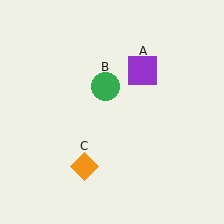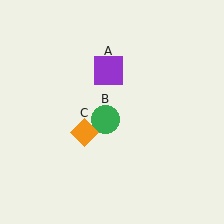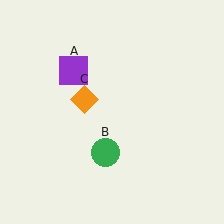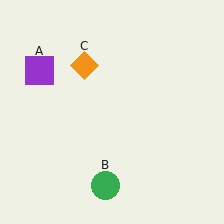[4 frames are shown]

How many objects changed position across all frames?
3 objects changed position: purple square (object A), green circle (object B), orange diamond (object C).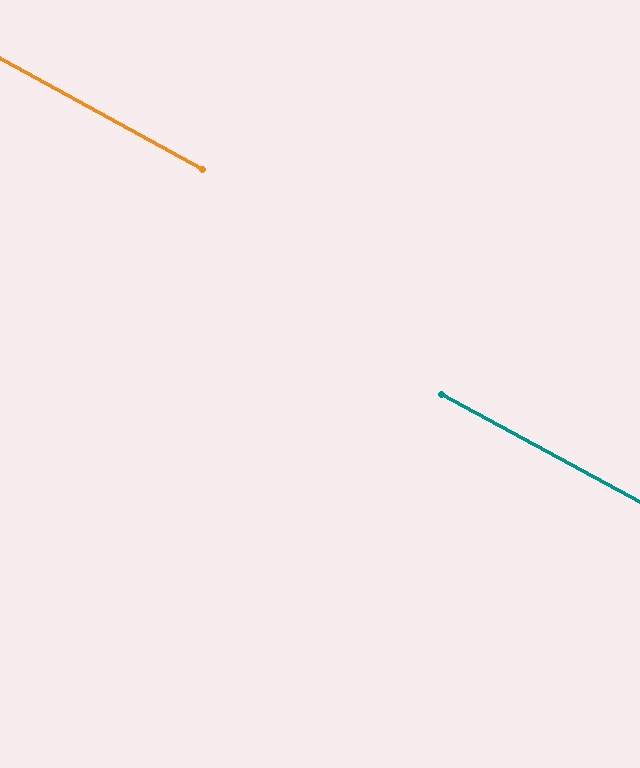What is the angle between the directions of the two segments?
Approximately 0 degrees.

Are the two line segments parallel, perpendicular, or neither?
Parallel — their directions differ by only 0.1°.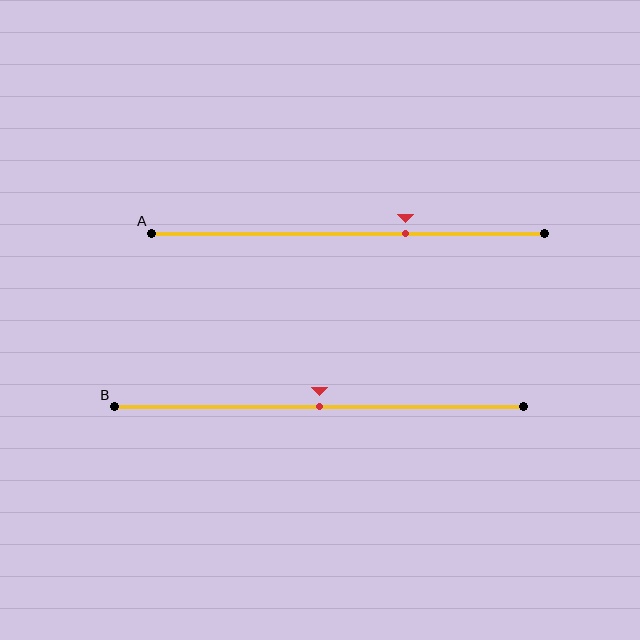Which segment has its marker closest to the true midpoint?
Segment B has its marker closest to the true midpoint.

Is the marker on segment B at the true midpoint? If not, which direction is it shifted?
Yes, the marker on segment B is at the true midpoint.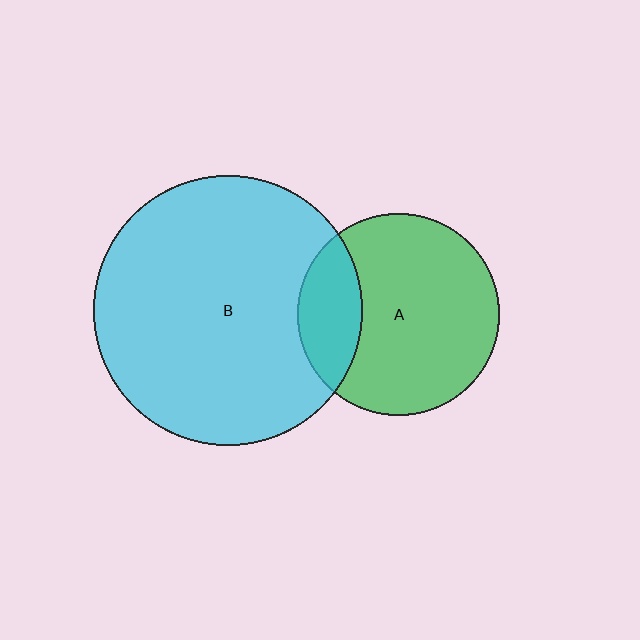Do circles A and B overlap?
Yes.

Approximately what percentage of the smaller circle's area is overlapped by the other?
Approximately 20%.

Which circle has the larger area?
Circle B (cyan).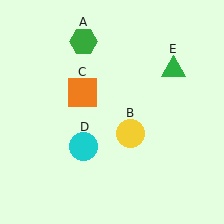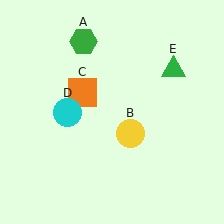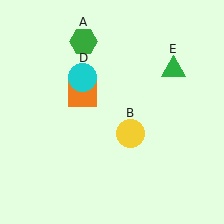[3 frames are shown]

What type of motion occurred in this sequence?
The cyan circle (object D) rotated clockwise around the center of the scene.